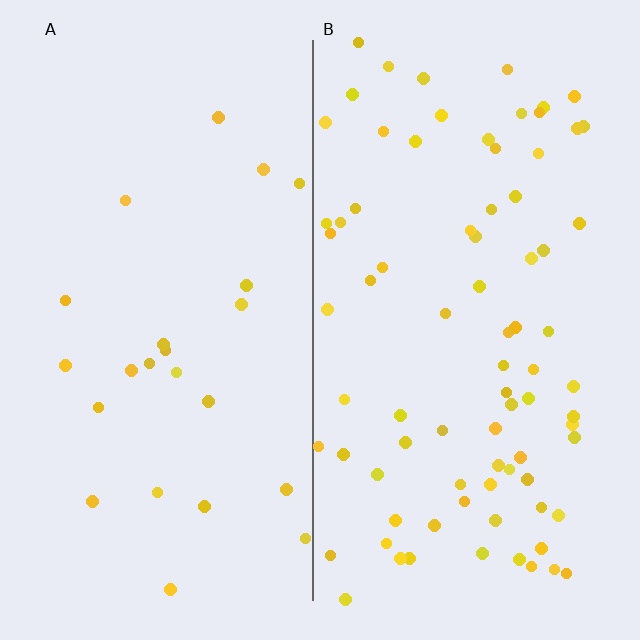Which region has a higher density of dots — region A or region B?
B (the right).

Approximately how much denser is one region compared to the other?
Approximately 3.5× — region B over region A.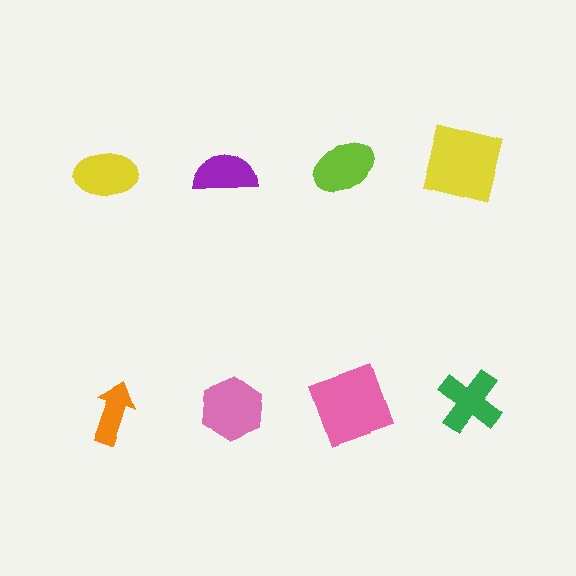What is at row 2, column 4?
A green cross.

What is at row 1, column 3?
A lime ellipse.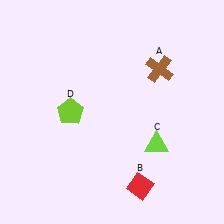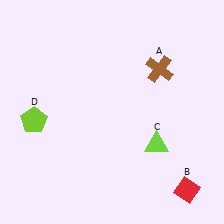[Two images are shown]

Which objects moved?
The objects that moved are: the red diamond (B), the lime pentagon (D).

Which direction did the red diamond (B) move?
The red diamond (B) moved right.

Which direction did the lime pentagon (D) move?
The lime pentagon (D) moved left.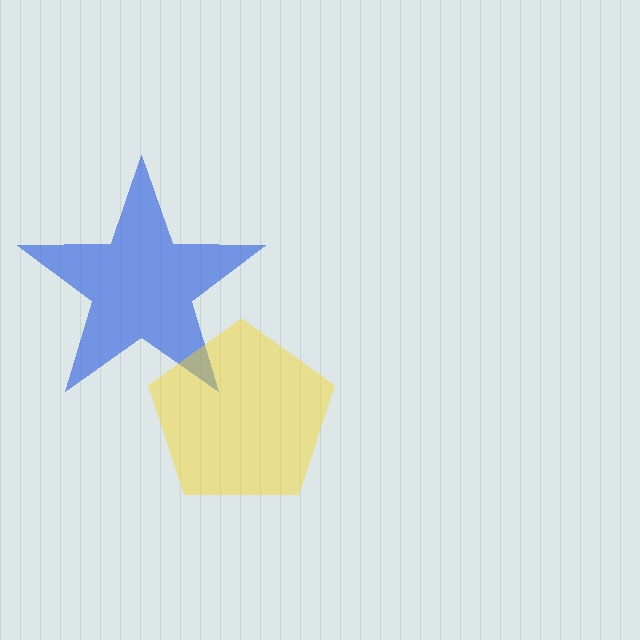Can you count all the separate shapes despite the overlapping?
Yes, there are 2 separate shapes.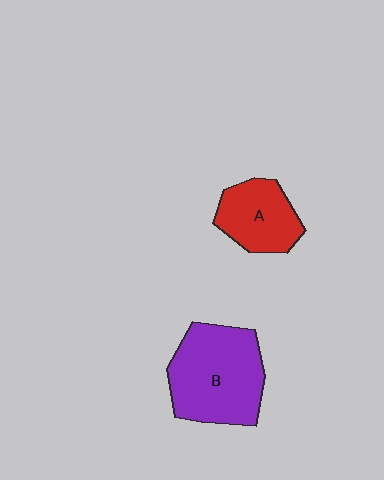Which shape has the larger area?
Shape B (purple).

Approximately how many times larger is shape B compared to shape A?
Approximately 1.7 times.